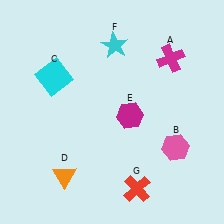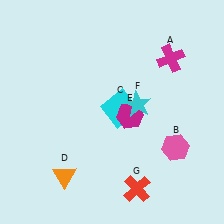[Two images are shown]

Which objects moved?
The objects that moved are: the cyan square (C), the cyan star (F).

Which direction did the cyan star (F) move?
The cyan star (F) moved down.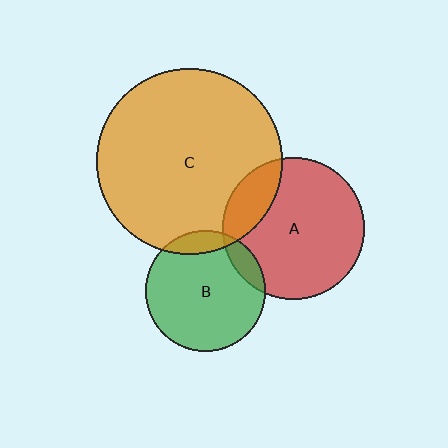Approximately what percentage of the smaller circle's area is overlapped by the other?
Approximately 10%.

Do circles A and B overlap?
Yes.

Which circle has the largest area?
Circle C (orange).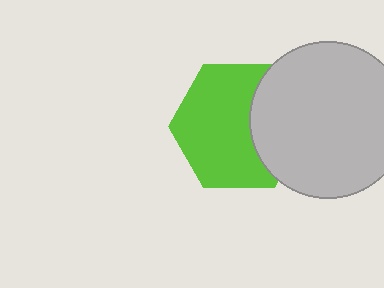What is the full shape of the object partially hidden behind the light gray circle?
The partially hidden object is a lime hexagon.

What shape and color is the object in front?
The object in front is a light gray circle.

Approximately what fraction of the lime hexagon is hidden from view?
Roughly 32% of the lime hexagon is hidden behind the light gray circle.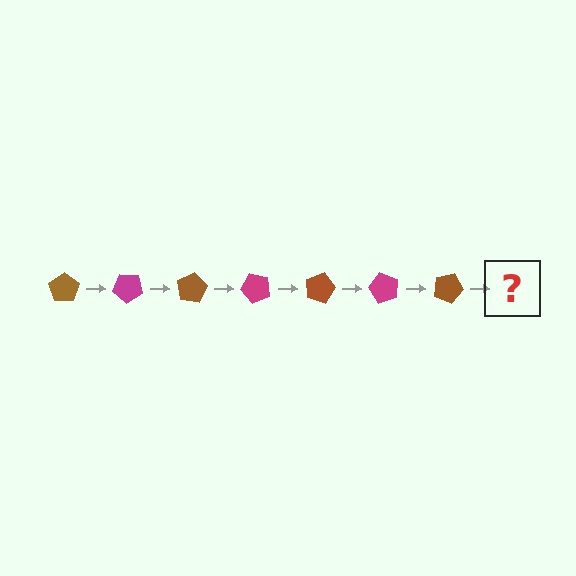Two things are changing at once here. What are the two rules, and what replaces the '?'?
The two rules are that it rotates 40 degrees each step and the color cycles through brown and magenta. The '?' should be a magenta pentagon, rotated 280 degrees from the start.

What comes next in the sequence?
The next element should be a magenta pentagon, rotated 280 degrees from the start.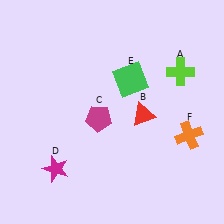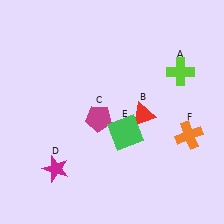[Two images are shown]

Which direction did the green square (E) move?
The green square (E) moved down.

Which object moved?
The green square (E) moved down.